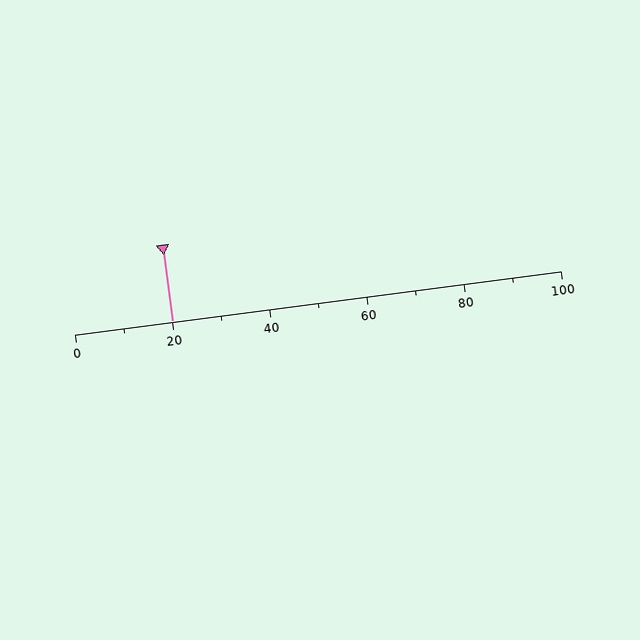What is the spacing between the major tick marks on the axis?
The major ticks are spaced 20 apart.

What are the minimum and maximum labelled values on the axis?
The axis runs from 0 to 100.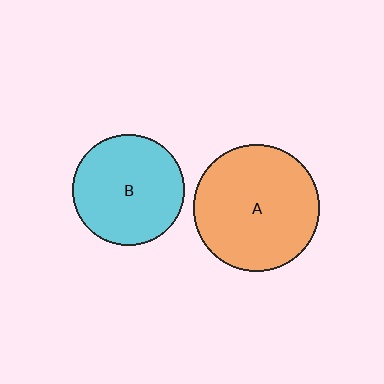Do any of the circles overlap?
No, none of the circles overlap.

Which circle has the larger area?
Circle A (orange).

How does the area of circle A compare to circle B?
Approximately 1.3 times.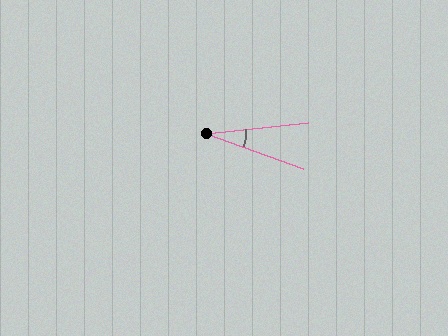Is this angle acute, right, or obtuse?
It is acute.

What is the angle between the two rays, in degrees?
Approximately 26 degrees.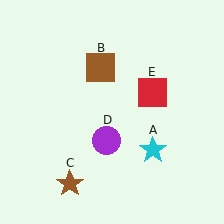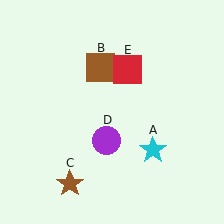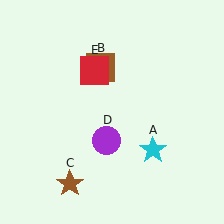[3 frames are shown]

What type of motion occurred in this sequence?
The red square (object E) rotated counterclockwise around the center of the scene.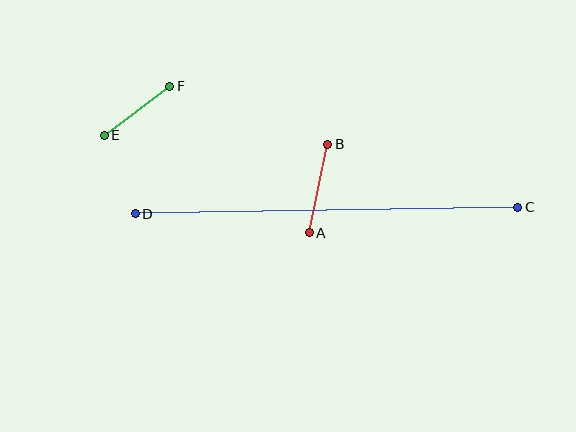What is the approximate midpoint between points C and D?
The midpoint is at approximately (327, 210) pixels.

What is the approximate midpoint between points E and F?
The midpoint is at approximately (137, 111) pixels.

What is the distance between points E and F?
The distance is approximately 82 pixels.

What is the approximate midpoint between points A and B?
The midpoint is at approximately (319, 188) pixels.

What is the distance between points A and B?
The distance is approximately 90 pixels.